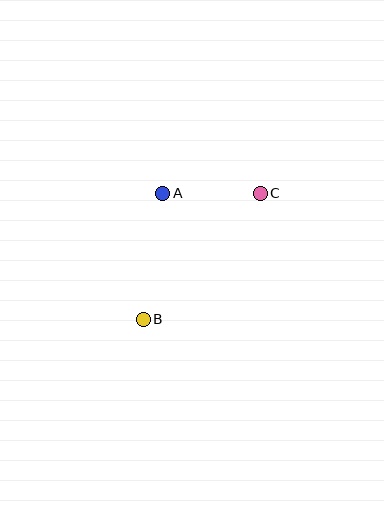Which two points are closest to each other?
Points A and C are closest to each other.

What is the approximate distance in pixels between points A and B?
The distance between A and B is approximately 127 pixels.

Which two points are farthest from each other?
Points B and C are farthest from each other.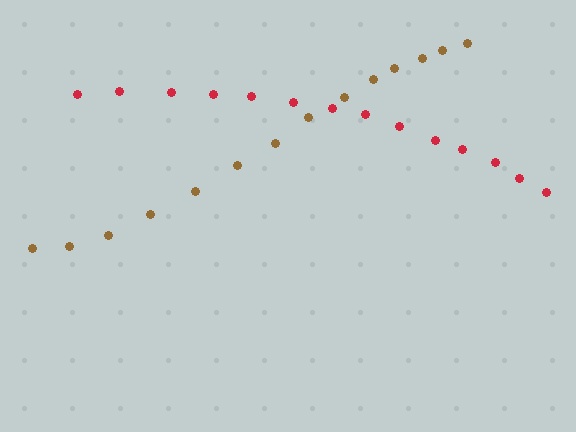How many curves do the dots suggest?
There are 2 distinct paths.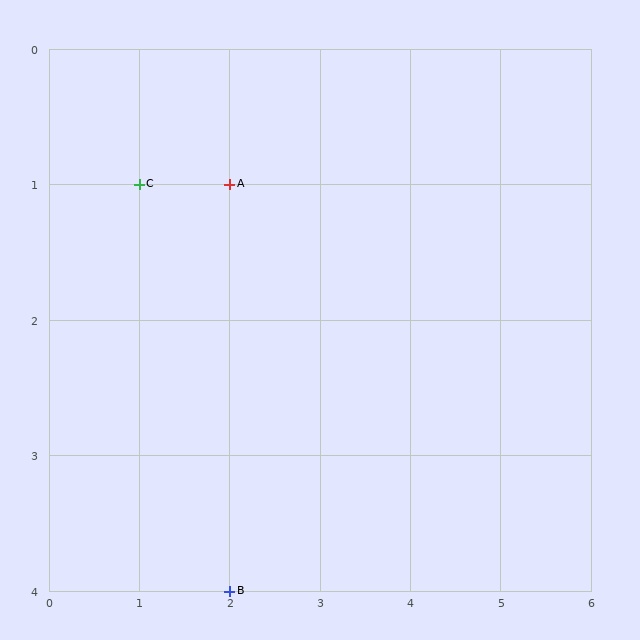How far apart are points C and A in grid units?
Points C and A are 1 column apart.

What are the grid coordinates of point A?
Point A is at grid coordinates (2, 1).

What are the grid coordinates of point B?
Point B is at grid coordinates (2, 4).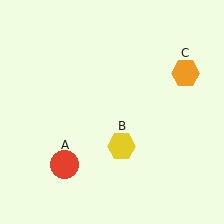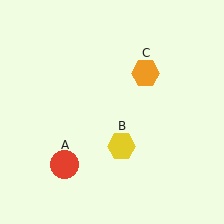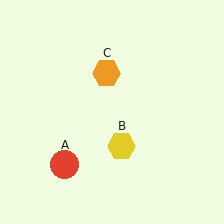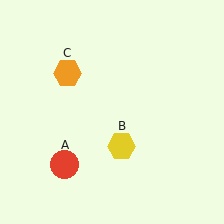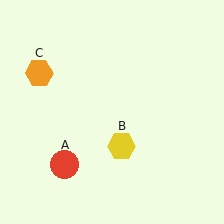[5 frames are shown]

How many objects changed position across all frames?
1 object changed position: orange hexagon (object C).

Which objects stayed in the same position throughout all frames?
Red circle (object A) and yellow hexagon (object B) remained stationary.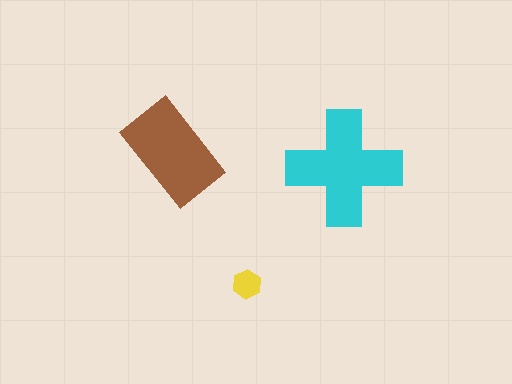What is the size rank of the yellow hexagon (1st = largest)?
3rd.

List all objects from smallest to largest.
The yellow hexagon, the brown rectangle, the cyan cross.